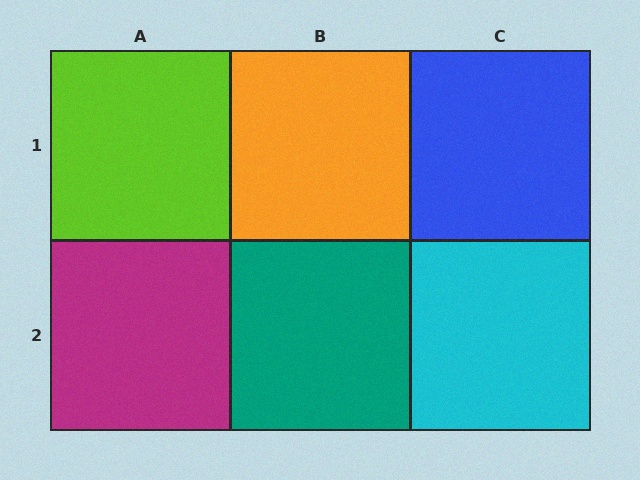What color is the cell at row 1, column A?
Lime.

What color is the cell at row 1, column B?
Orange.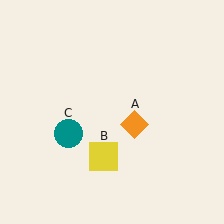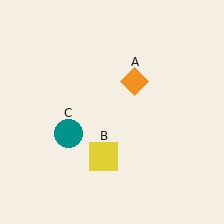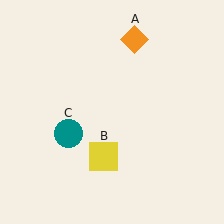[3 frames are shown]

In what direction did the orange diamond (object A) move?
The orange diamond (object A) moved up.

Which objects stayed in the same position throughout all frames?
Yellow square (object B) and teal circle (object C) remained stationary.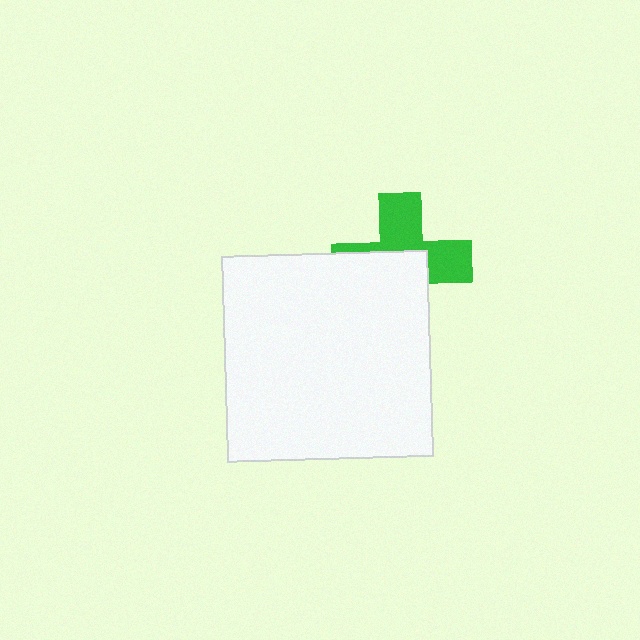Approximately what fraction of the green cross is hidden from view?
Roughly 52% of the green cross is hidden behind the white square.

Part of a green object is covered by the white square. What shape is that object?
It is a cross.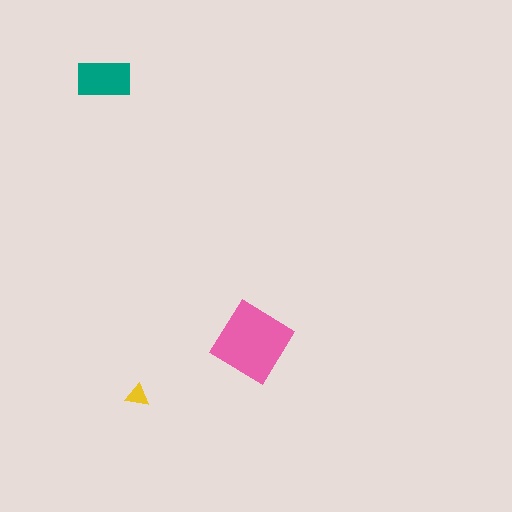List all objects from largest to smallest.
The pink diamond, the teal rectangle, the yellow triangle.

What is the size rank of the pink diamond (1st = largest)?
1st.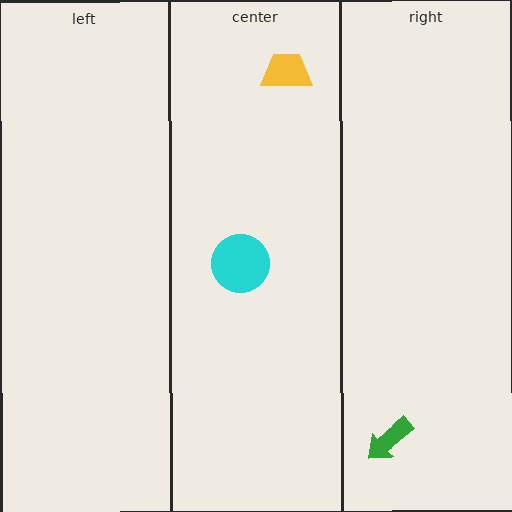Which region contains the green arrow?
The right region.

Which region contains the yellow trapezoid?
The center region.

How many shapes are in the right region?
1.